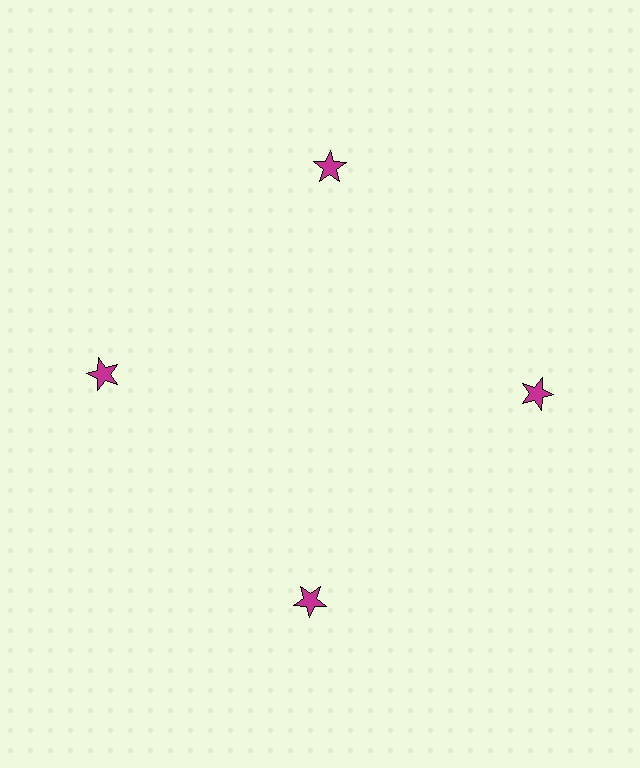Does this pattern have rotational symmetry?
Yes, this pattern has 4-fold rotational symmetry. It looks the same after rotating 90 degrees around the center.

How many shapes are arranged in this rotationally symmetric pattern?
There are 4 shapes, arranged in 4 groups of 1.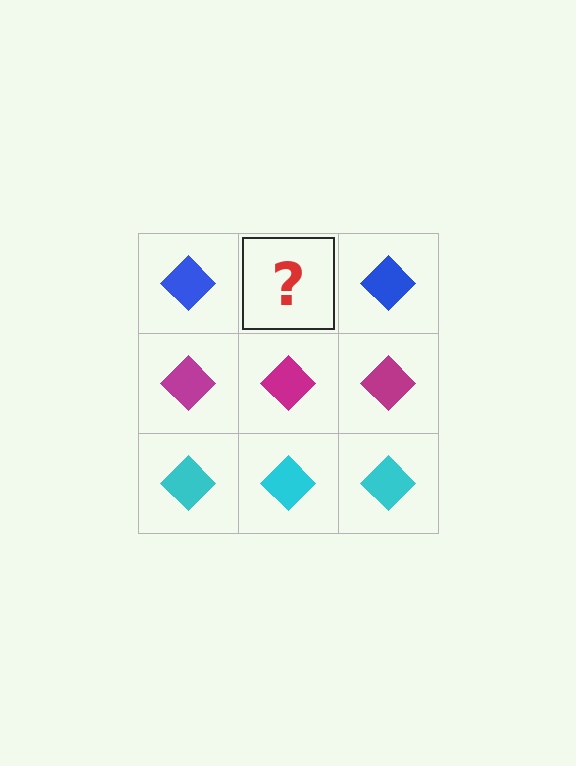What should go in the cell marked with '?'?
The missing cell should contain a blue diamond.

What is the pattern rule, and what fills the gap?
The rule is that each row has a consistent color. The gap should be filled with a blue diamond.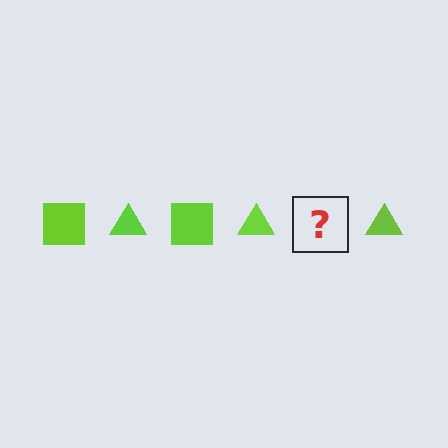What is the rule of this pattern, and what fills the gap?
The rule is that the pattern cycles through square, triangle shapes in lime. The gap should be filled with a lime square.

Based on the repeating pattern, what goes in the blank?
The blank should be a lime square.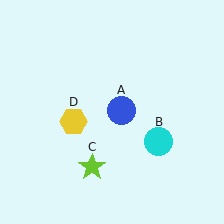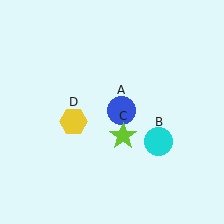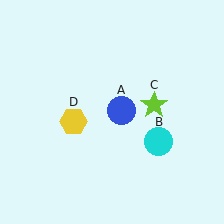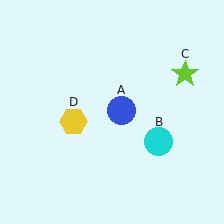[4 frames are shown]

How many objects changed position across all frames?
1 object changed position: lime star (object C).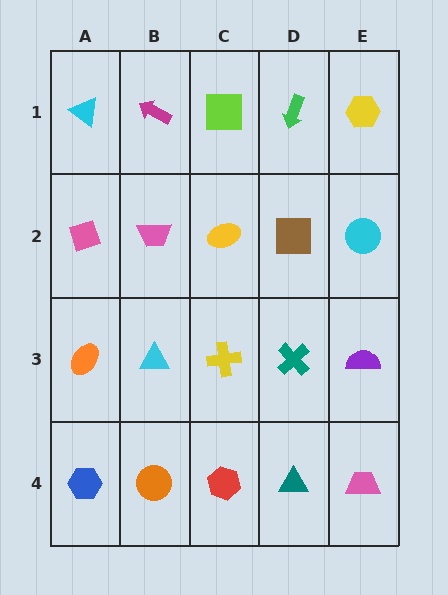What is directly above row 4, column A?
An orange ellipse.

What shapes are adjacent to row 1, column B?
A pink trapezoid (row 2, column B), a cyan triangle (row 1, column A), a lime square (row 1, column C).